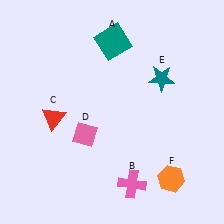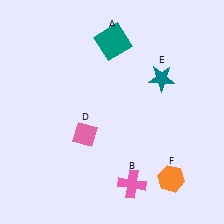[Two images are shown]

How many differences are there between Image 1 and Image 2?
There is 1 difference between the two images.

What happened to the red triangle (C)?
The red triangle (C) was removed in Image 2. It was in the bottom-left area of Image 1.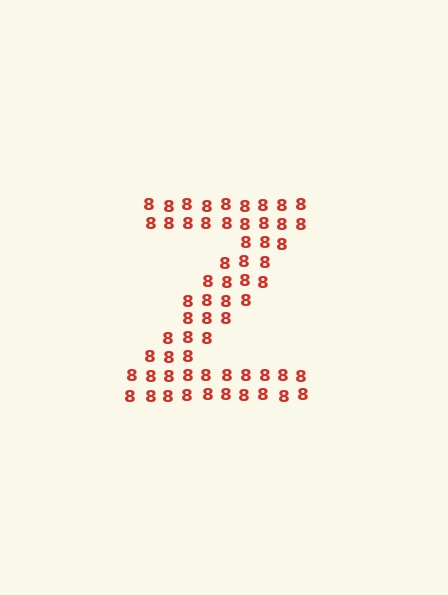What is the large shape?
The large shape is the letter Z.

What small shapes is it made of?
It is made of small digit 8's.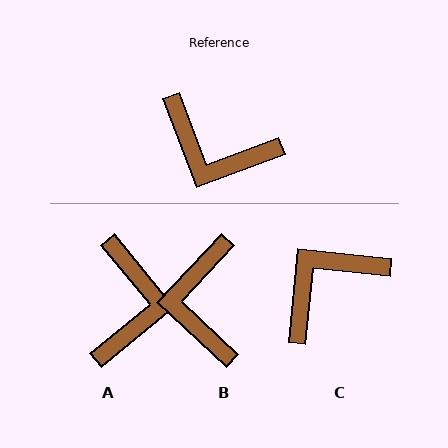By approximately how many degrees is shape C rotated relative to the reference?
Approximately 116 degrees clockwise.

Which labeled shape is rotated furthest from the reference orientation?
C, about 116 degrees away.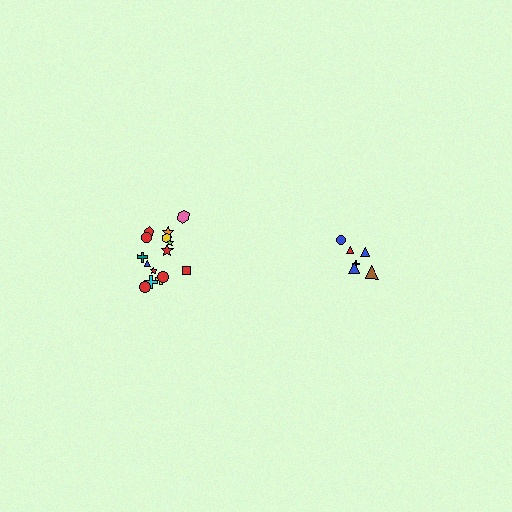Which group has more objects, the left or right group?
The left group.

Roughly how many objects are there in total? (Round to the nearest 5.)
Roughly 20 objects in total.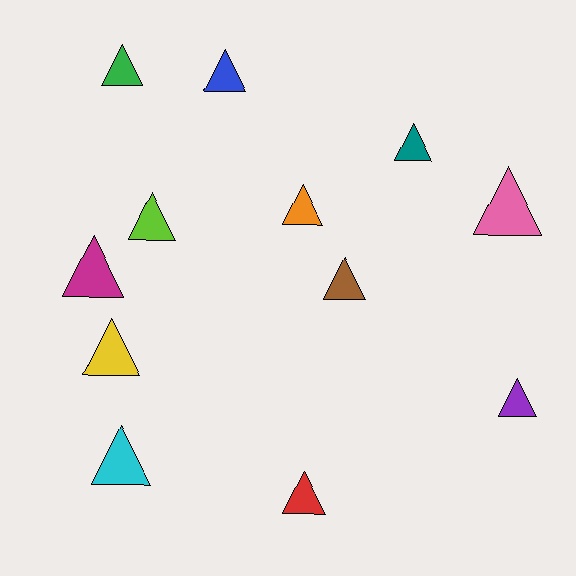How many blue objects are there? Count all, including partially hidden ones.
There is 1 blue object.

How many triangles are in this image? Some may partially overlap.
There are 12 triangles.